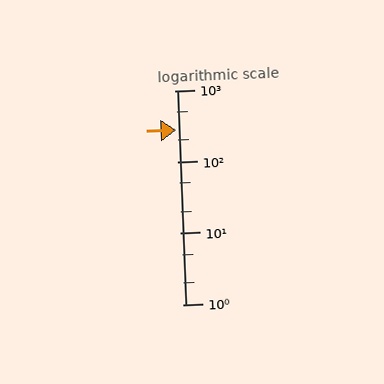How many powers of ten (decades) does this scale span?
The scale spans 3 decades, from 1 to 1000.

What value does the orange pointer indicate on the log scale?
The pointer indicates approximately 280.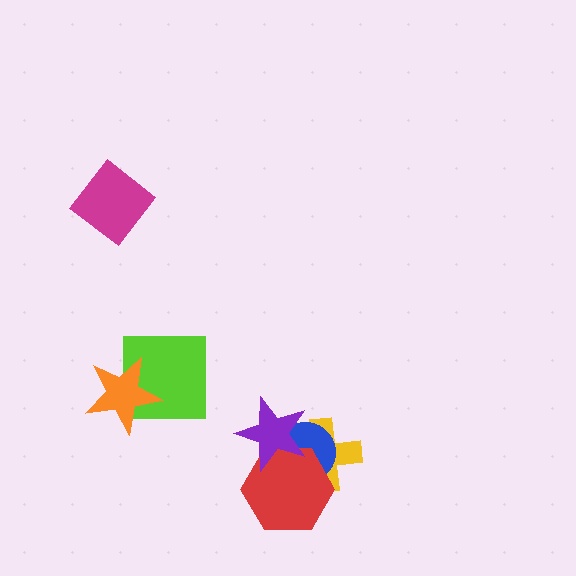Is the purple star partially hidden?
No, no other shape covers it.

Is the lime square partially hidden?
Yes, it is partially covered by another shape.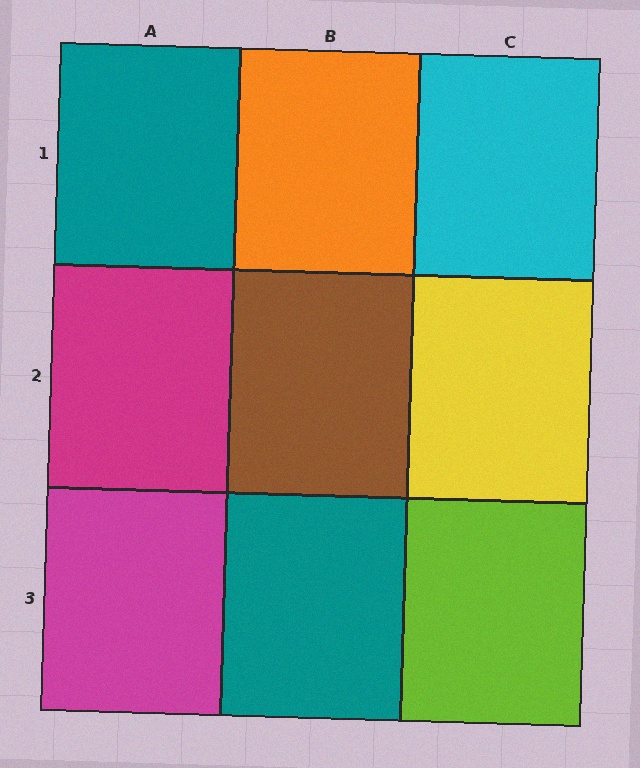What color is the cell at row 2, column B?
Brown.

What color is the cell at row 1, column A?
Teal.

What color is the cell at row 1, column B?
Orange.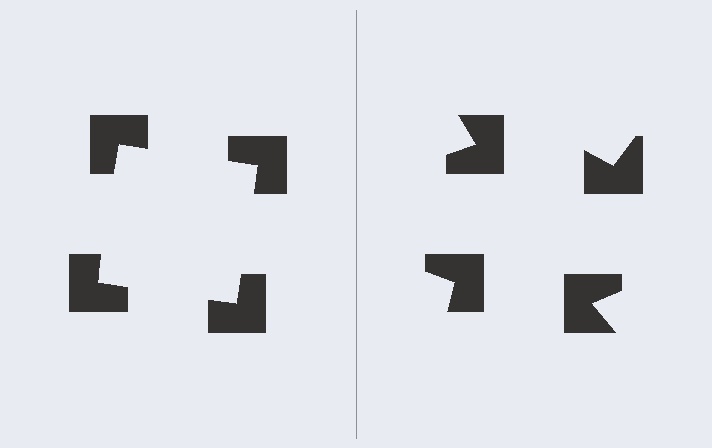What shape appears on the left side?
An illusory square.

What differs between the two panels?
The notched squares are positioned identically on both sides; only the wedge orientations differ. On the left they align to a square; on the right they are misaligned.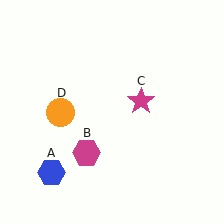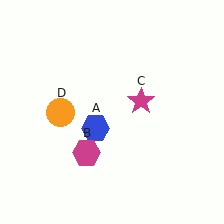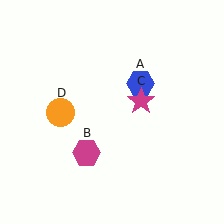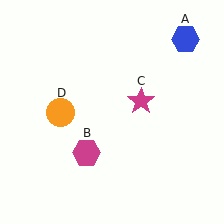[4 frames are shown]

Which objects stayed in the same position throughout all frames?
Magenta hexagon (object B) and magenta star (object C) and orange circle (object D) remained stationary.